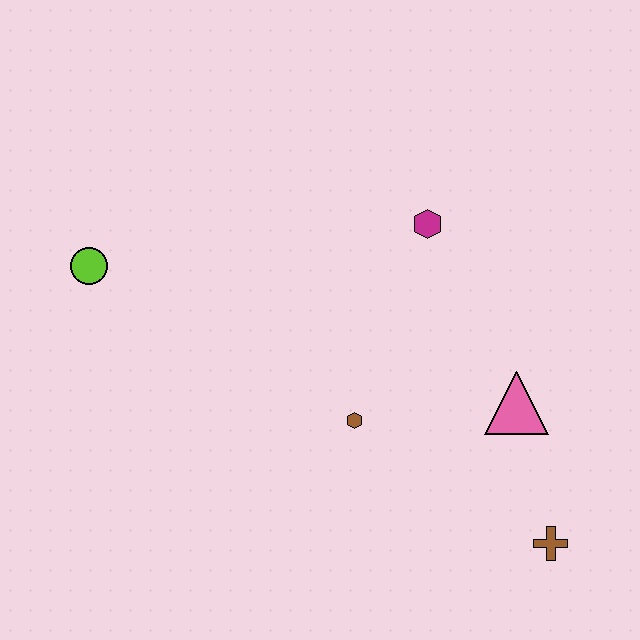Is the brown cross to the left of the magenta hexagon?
No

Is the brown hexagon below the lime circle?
Yes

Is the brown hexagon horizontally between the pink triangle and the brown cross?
No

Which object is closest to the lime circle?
The brown hexagon is closest to the lime circle.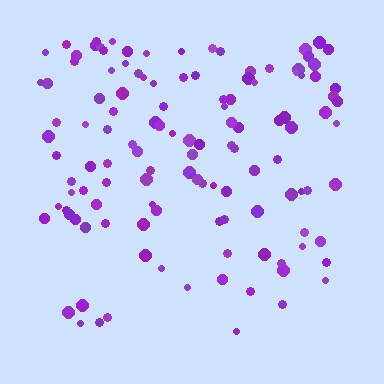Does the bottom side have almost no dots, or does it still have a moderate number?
Still a moderate number, just noticeably fewer than the top.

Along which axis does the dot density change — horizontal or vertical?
Vertical.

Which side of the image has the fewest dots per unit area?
The bottom.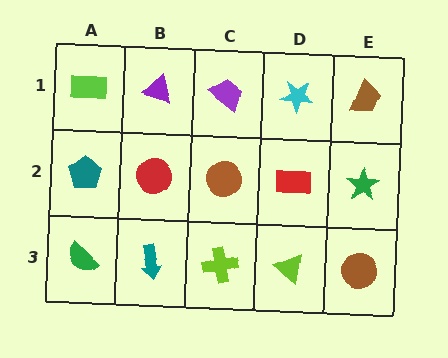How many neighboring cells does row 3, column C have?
3.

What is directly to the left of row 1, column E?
A cyan star.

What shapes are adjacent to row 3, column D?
A red rectangle (row 2, column D), a lime cross (row 3, column C), a brown circle (row 3, column E).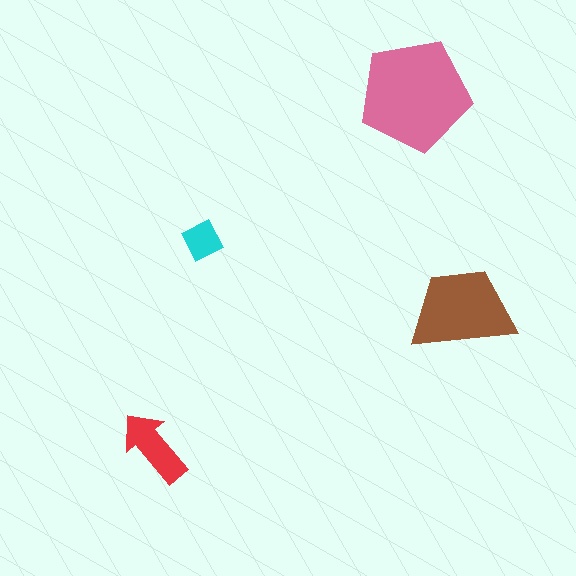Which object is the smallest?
The cyan diamond.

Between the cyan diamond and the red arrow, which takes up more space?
The red arrow.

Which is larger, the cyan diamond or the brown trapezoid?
The brown trapezoid.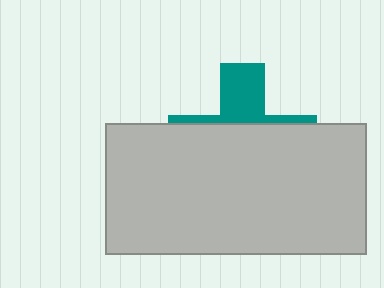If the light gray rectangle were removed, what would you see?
You would see the complete teal cross.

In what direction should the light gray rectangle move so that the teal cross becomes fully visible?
The light gray rectangle should move down. That is the shortest direction to clear the overlap and leave the teal cross fully visible.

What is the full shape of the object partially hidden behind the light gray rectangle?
The partially hidden object is a teal cross.